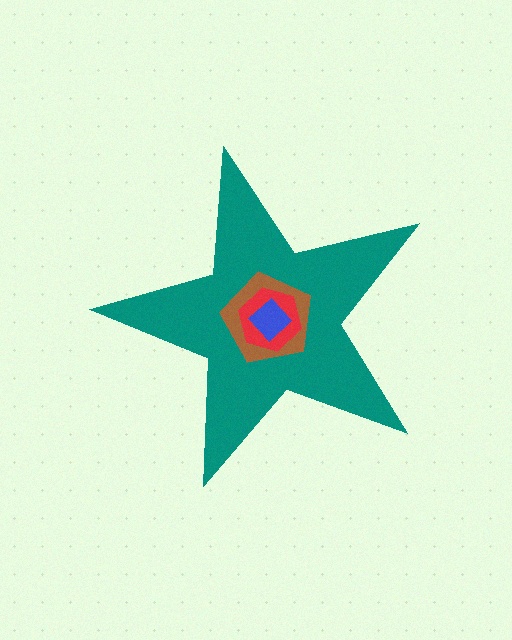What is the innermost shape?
The blue diamond.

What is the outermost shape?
The teal star.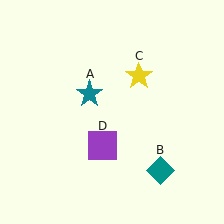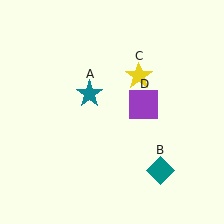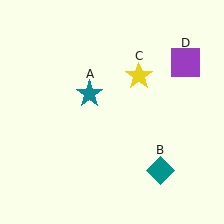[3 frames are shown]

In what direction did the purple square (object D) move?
The purple square (object D) moved up and to the right.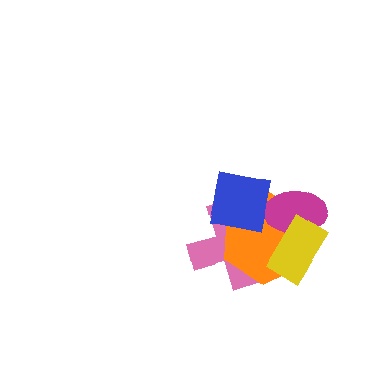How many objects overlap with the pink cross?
3 objects overlap with the pink cross.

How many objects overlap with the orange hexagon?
4 objects overlap with the orange hexagon.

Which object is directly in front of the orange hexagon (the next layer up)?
The magenta ellipse is directly in front of the orange hexagon.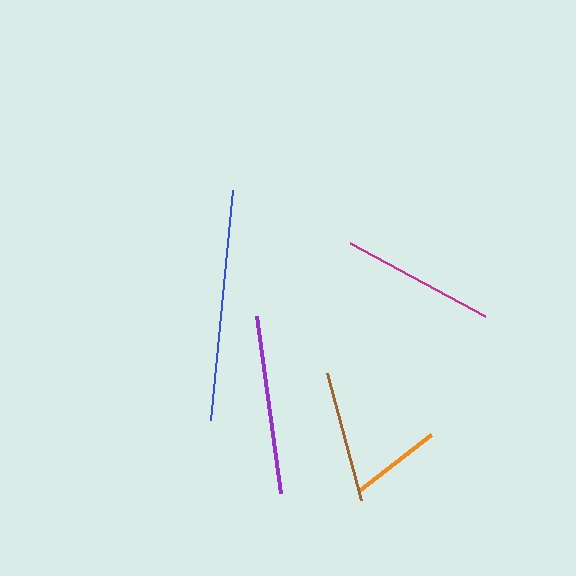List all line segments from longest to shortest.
From longest to shortest: blue, purple, magenta, brown, orange.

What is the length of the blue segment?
The blue segment is approximately 230 pixels long.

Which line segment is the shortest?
The orange line is the shortest at approximately 91 pixels.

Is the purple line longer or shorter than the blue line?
The blue line is longer than the purple line.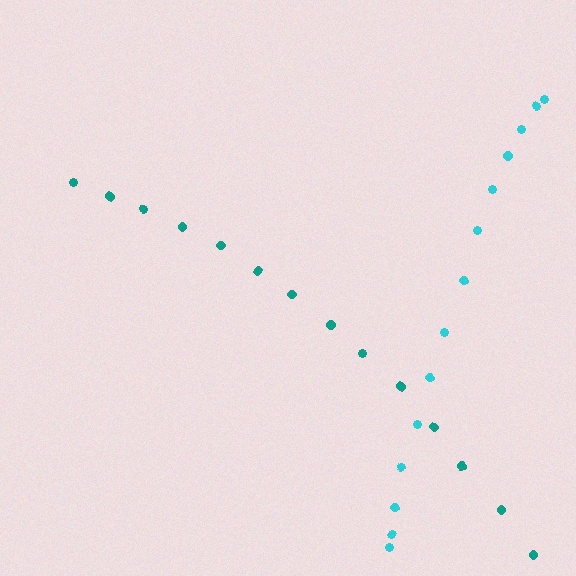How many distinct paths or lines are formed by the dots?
There are 2 distinct paths.